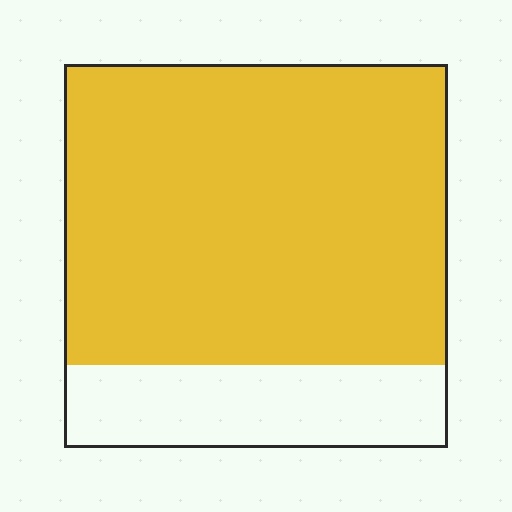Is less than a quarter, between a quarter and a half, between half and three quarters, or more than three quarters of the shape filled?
More than three quarters.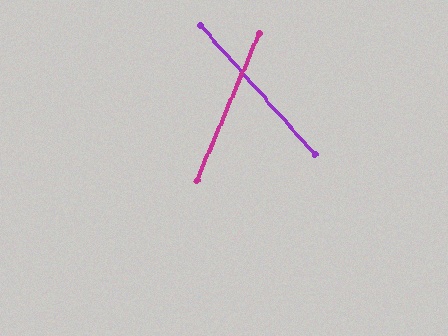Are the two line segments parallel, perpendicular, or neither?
Neither parallel nor perpendicular — they differ by about 64°.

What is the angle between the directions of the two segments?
Approximately 64 degrees.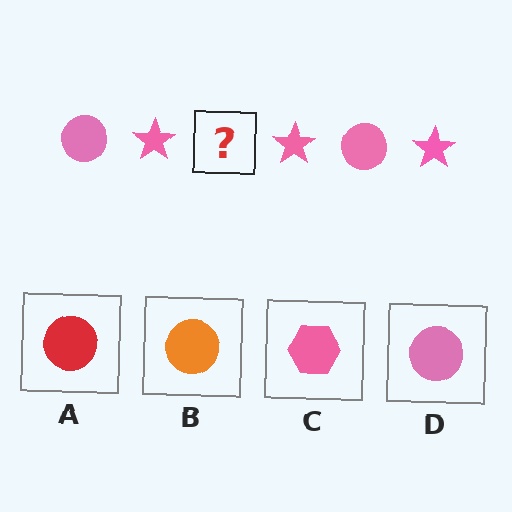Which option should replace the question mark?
Option D.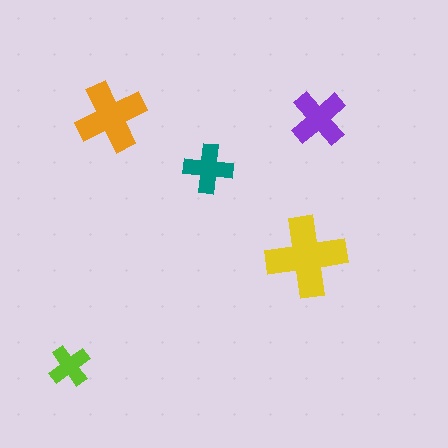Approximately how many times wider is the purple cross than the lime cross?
About 1.5 times wider.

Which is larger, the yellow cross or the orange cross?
The yellow one.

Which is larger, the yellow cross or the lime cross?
The yellow one.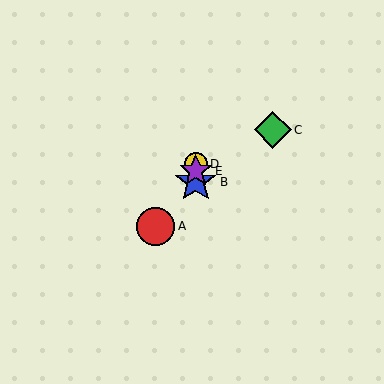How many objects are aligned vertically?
3 objects (B, D, E) are aligned vertically.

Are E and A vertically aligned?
No, E is at x≈196 and A is at x≈156.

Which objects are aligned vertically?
Objects B, D, E are aligned vertically.